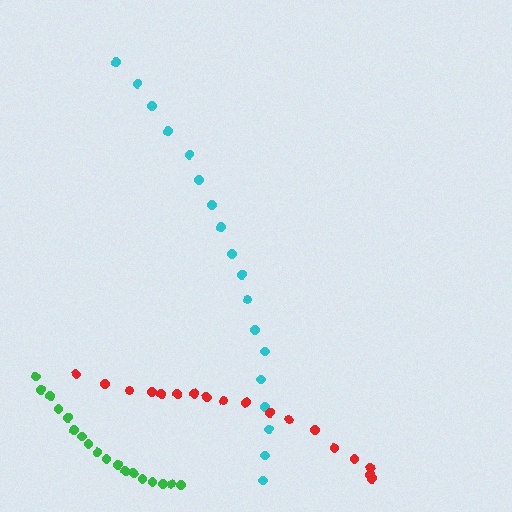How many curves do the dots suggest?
There are 3 distinct paths.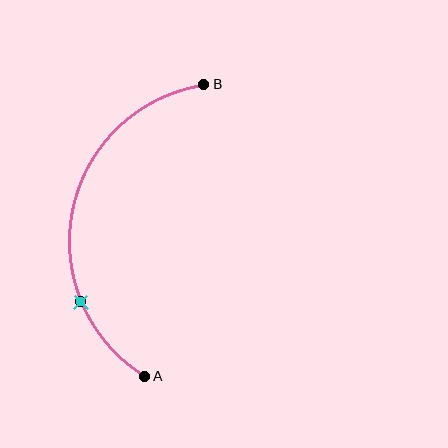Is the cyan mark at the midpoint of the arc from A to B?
No. The cyan mark lies on the arc but is closer to endpoint A. The arc midpoint would be at the point on the curve equidistant along the arc from both A and B.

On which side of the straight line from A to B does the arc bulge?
The arc bulges to the left of the straight line connecting A and B.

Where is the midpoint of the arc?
The arc midpoint is the point on the curve farthest from the straight line joining A and B. It sits to the left of that line.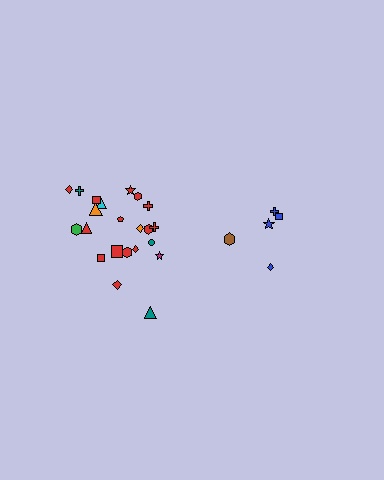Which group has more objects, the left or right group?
The left group.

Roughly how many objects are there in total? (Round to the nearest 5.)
Roughly 25 objects in total.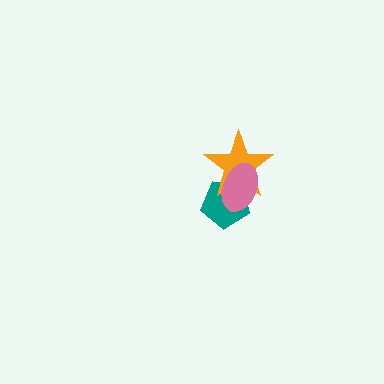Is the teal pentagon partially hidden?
Yes, it is partially covered by another shape.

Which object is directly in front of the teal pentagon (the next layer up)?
The orange star is directly in front of the teal pentagon.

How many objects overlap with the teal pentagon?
2 objects overlap with the teal pentagon.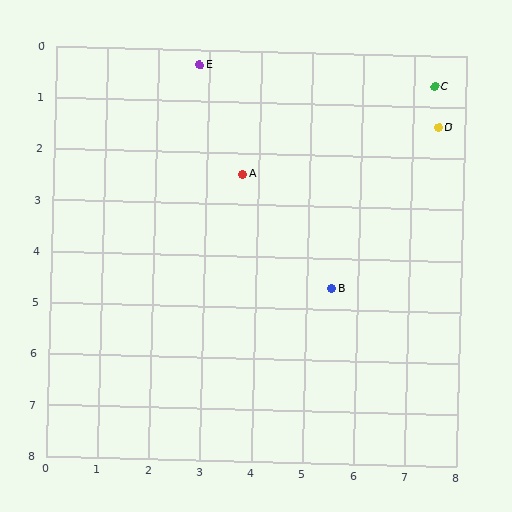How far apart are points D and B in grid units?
Points D and B are about 3.8 grid units apart.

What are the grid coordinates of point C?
Point C is at approximately (7.4, 0.6).